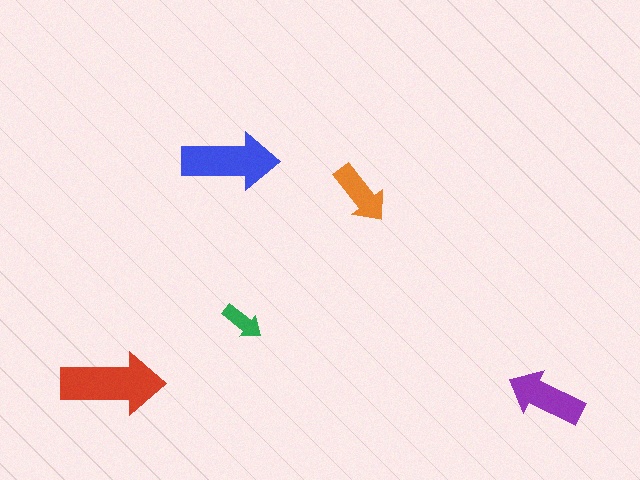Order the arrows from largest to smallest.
the red one, the blue one, the purple one, the orange one, the green one.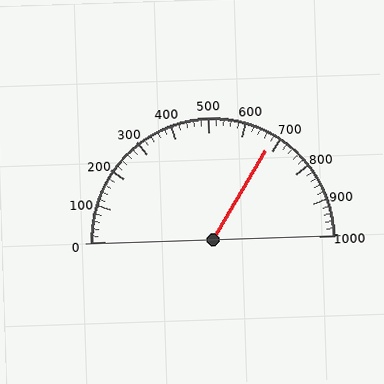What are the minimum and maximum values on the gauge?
The gauge ranges from 0 to 1000.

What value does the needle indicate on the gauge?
The needle indicates approximately 680.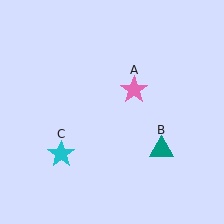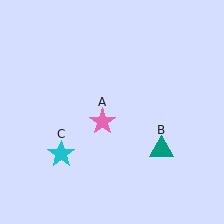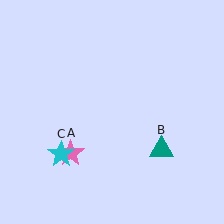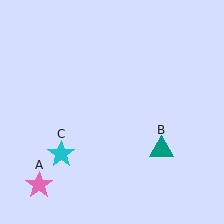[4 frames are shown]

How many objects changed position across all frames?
1 object changed position: pink star (object A).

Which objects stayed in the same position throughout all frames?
Teal triangle (object B) and cyan star (object C) remained stationary.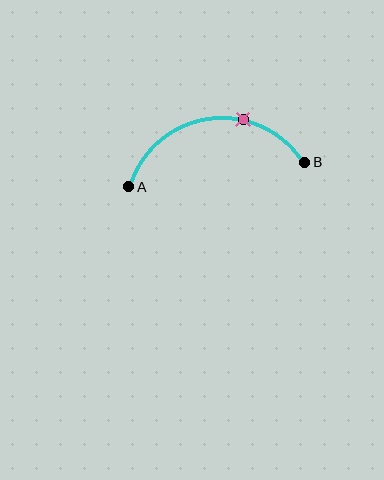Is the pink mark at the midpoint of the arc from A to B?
No. The pink mark lies on the arc but is closer to endpoint B. The arc midpoint would be at the point on the curve equidistant along the arc from both A and B.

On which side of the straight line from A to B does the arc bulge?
The arc bulges above the straight line connecting A and B.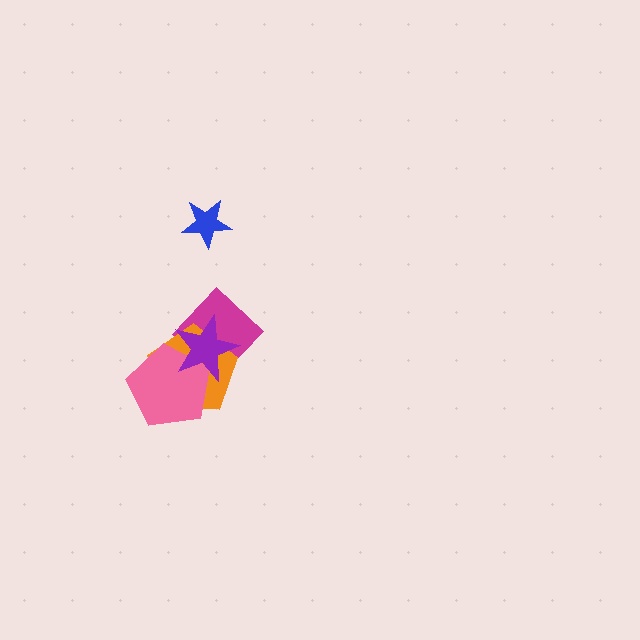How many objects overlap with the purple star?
3 objects overlap with the purple star.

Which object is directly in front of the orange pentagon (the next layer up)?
The pink pentagon is directly in front of the orange pentagon.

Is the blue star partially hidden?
No, no other shape covers it.